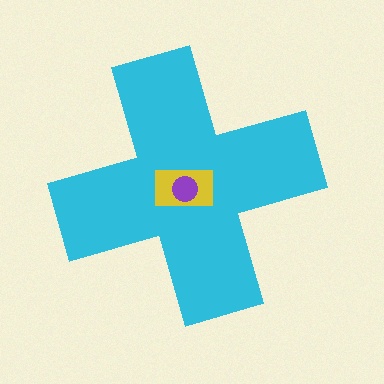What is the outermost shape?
The cyan cross.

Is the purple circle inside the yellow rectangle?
Yes.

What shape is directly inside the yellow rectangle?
The purple circle.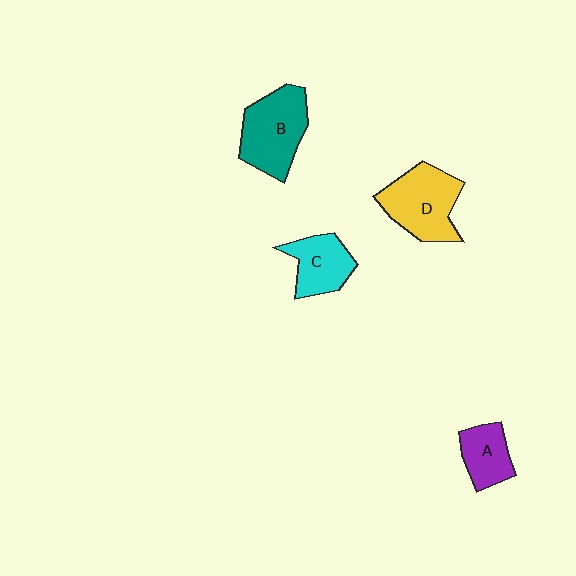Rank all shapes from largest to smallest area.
From largest to smallest: B (teal), D (yellow), C (cyan), A (purple).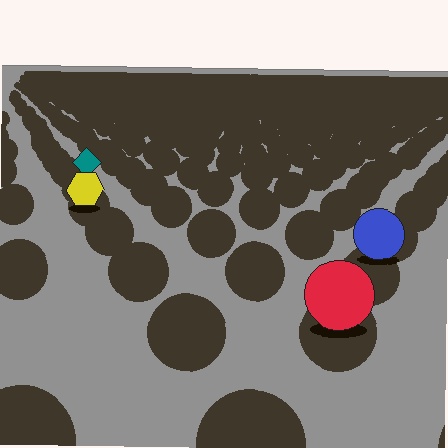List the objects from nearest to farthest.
From nearest to farthest: the red circle, the blue circle, the yellow hexagon, the teal diamond.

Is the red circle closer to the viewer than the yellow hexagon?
Yes. The red circle is closer — you can tell from the texture gradient: the ground texture is coarser near it.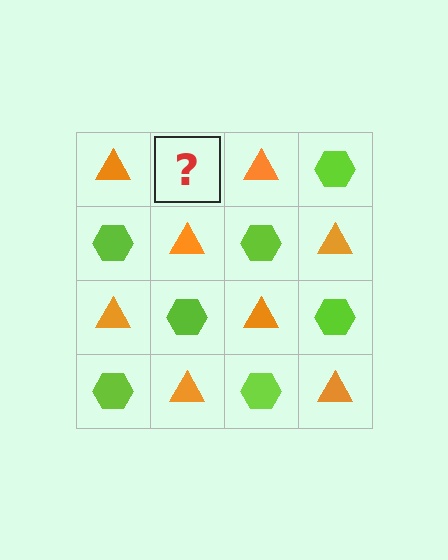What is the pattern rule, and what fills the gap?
The rule is that it alternates orange triangle and lime hexagon in a checkerboard pattern. The gap should be filled with a lime hexagon.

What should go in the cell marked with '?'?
The missing cell should contain a lime hexagon.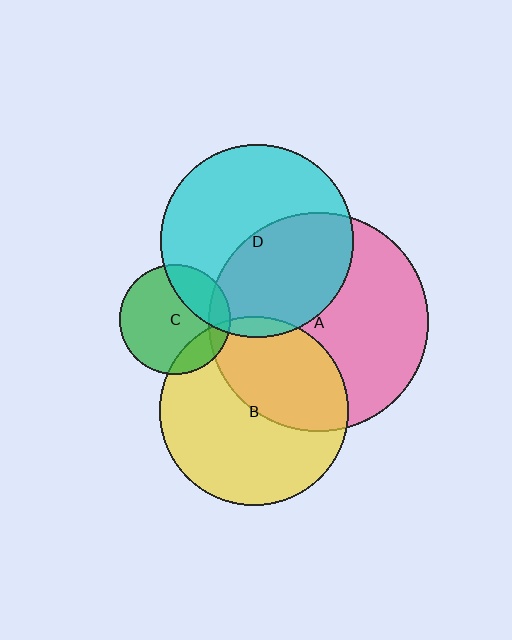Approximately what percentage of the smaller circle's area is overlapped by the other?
Approximately 5%.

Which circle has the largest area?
Circle A (pink).